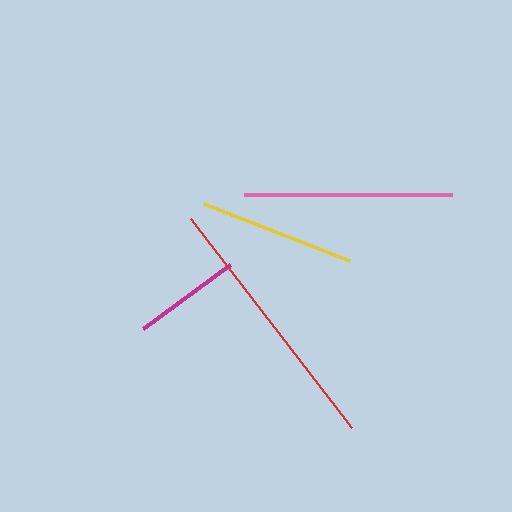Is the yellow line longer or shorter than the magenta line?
The yellow line is longer than the magenta line.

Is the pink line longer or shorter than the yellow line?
The pink line is longer than the yellow line.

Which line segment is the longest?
The red line is the longest at approximately 265 pixels.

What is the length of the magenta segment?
The magenta segment is approximately 108 pixels long.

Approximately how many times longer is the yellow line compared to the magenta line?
The yellow line is approximately 1.5 times the length of the magenta line.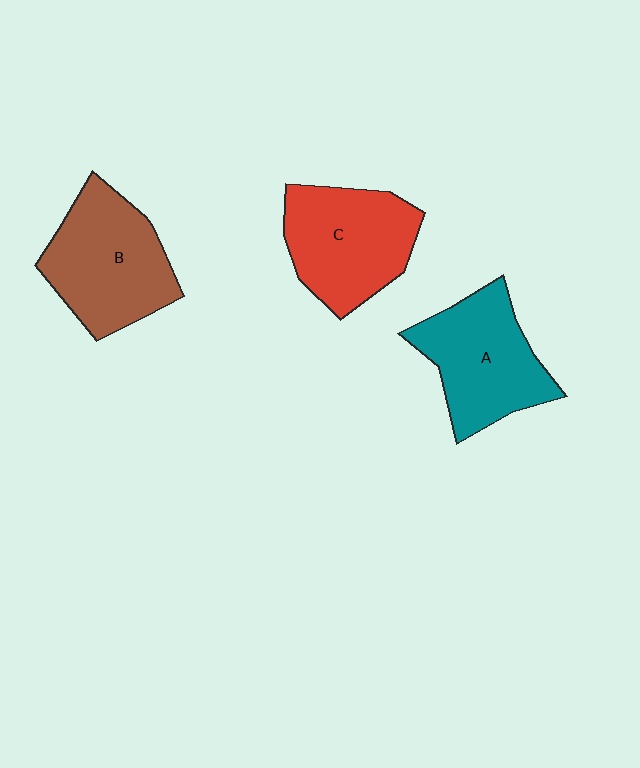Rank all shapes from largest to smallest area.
From largest to smallest: B (brown), C (red), A (teal).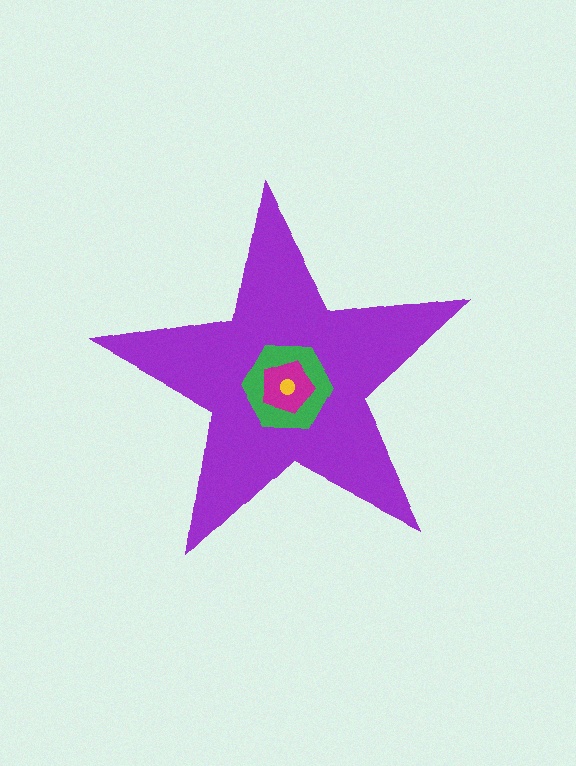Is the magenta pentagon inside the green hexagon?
Yes.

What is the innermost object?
The yellow circle.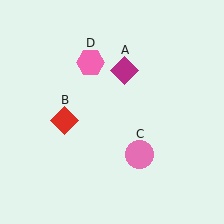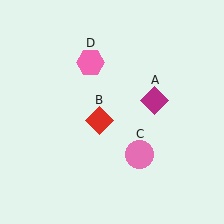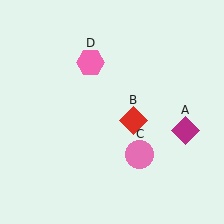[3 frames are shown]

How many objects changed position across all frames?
2 objects changed position: magenta diamond (object A), red diamond (object B).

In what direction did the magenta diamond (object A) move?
The magenta diamond (object A) moved down and to the right.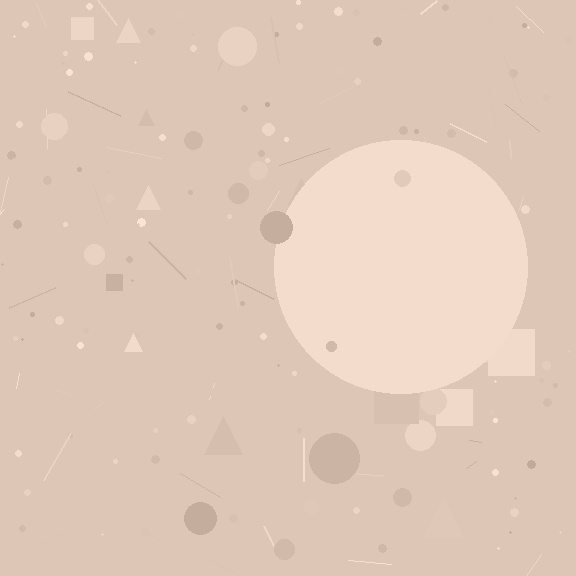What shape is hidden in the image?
A circle is hidden in the image.